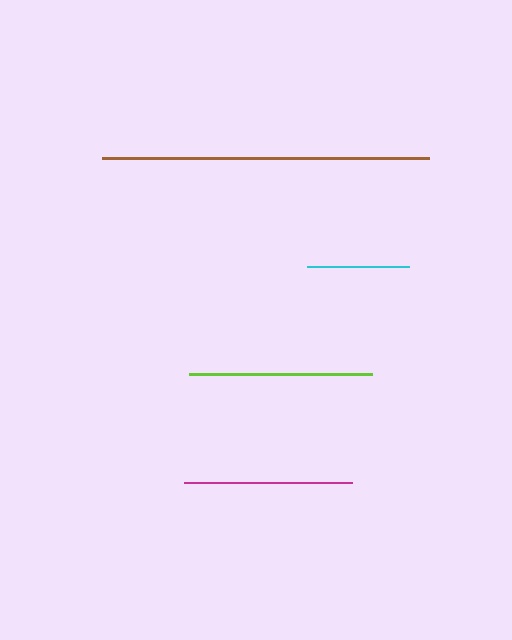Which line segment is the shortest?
The cyan line is the shortest at approximately 102 pixels.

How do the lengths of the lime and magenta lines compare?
The lime and magenta lines are approximately the same length.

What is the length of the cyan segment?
The cyan segment is approximately 102 pixels long.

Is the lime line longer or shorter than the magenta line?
The lime line is longer than the magenta line.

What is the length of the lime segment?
The lime segment is approximately 183 pixels long.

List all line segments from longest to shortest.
From longest to shortest: brown, lime, magenta, cyan.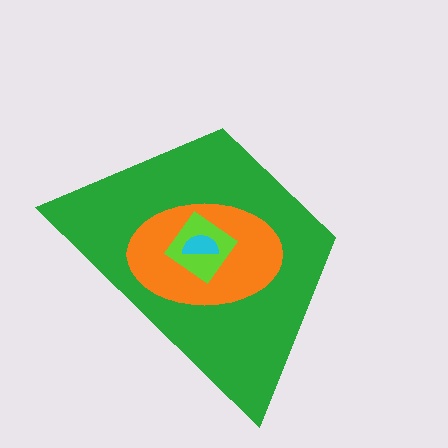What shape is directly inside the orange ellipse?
The lime diamond.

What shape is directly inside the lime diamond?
The cyan semicircle.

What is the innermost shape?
The cyan semicircle.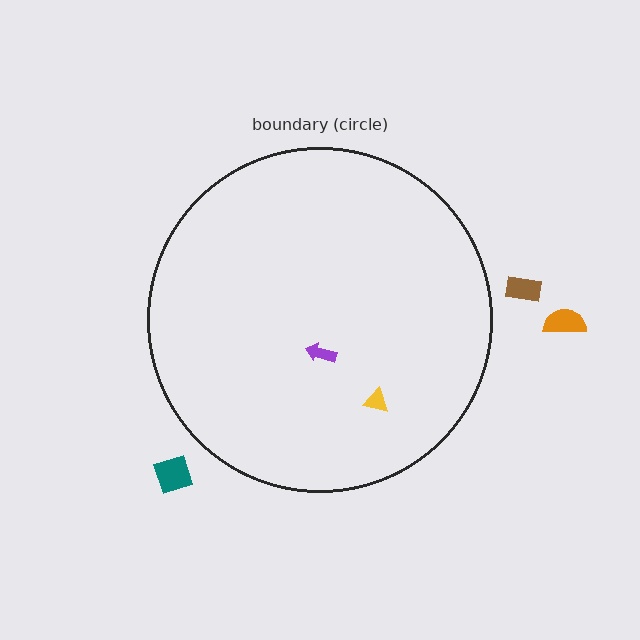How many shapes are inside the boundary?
2 inside, 3 outside.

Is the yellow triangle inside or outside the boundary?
Inside.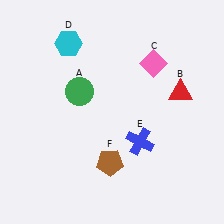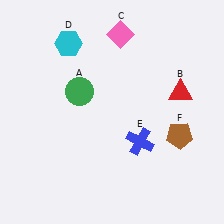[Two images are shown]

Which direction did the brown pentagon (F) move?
The brown pentagon (F) moved right.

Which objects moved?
The objects that moved are: the pink diamond (C), the brown pentagon (F).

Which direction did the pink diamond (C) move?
The pink diamond (C) moved left.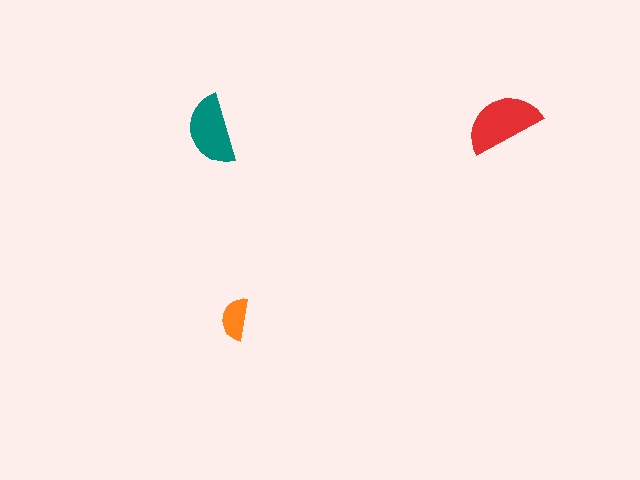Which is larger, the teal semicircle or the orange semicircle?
The teal one.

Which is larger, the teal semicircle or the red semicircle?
The red one.